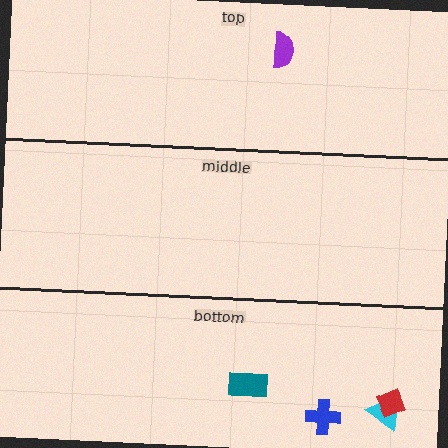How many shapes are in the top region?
1.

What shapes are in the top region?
The purple semicircle.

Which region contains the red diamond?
The bottom region.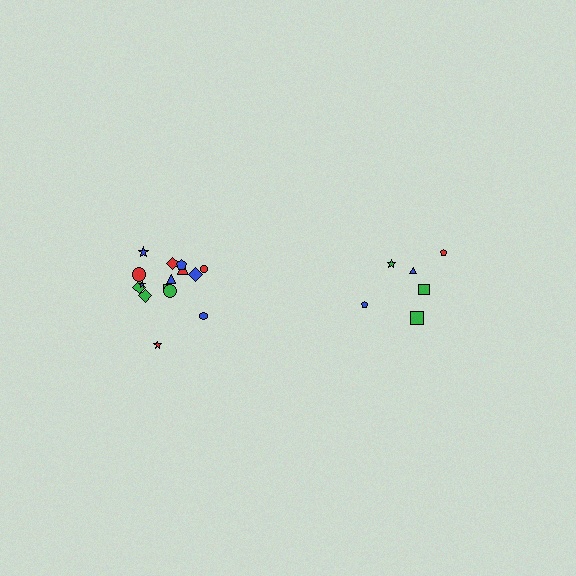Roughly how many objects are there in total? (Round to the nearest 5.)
Roughly 20 objects in total.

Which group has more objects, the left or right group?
The left group.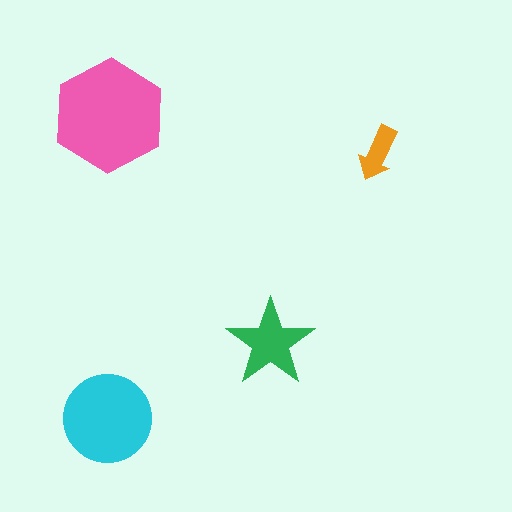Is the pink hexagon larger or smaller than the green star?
Larger.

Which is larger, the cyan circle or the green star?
The cyan circle.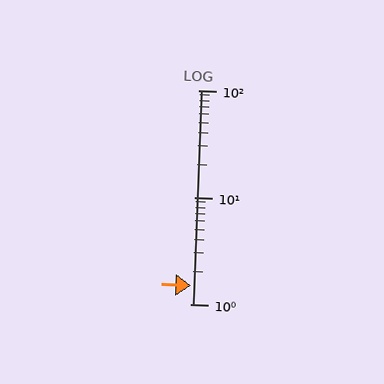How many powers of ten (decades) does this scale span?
The scale spans 2 decades, from 1 to 100.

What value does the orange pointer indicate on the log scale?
The pointer indicates approximately 1.5.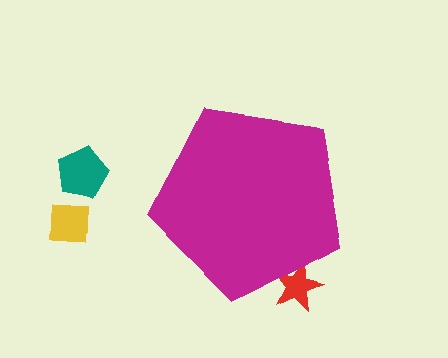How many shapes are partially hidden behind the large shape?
1 shape is partially hidden.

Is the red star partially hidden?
Yes, the red star is partially hidden behind the magenta pentagon.